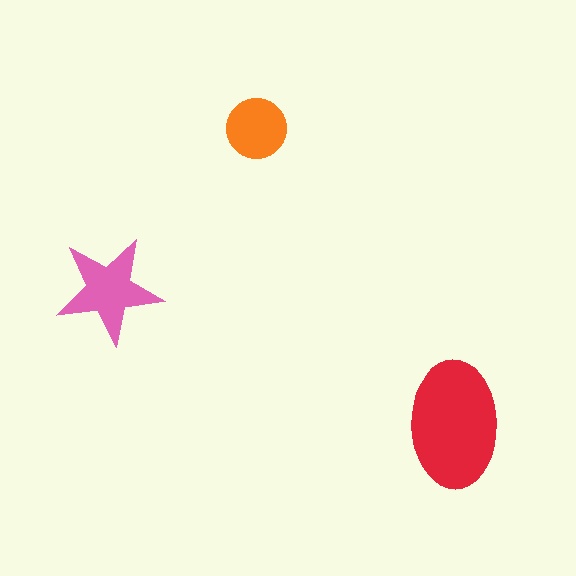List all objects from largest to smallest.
The red ellipse, the pink star, the orange circle.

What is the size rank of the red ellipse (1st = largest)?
1st.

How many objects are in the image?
There are 3 objects in the image.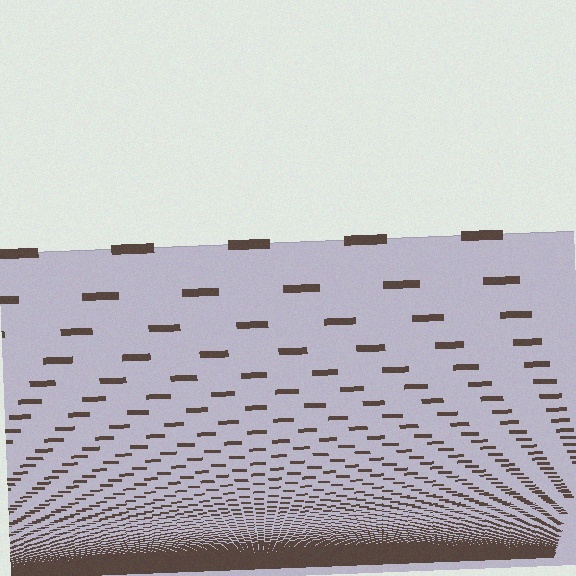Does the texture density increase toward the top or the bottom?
Density increases toward the bottom.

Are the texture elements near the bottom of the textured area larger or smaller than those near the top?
Smaller. The gradient is inverted — elements near the bottom are smaller and denser.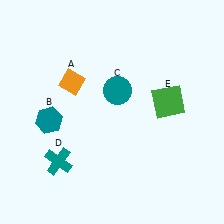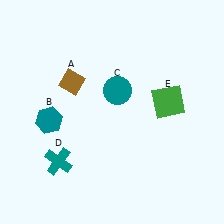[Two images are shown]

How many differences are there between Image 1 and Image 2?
There is 1 difference between the two images.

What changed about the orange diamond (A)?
In Image 1, A is orange. In Image 2, it changed to brown.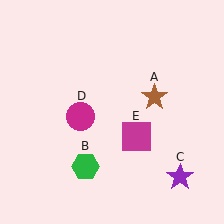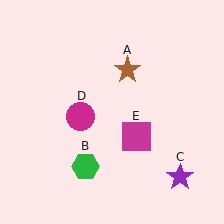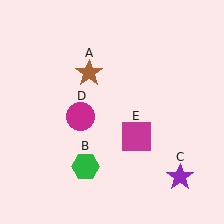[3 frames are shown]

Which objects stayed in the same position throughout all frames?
Green hexagon (object B) and purple star (object C) and magenta circle (object D) and magenta square (object E) remained stationary.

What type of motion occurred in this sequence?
The brown star (object A) rotated counterclockwise around the center of the scene.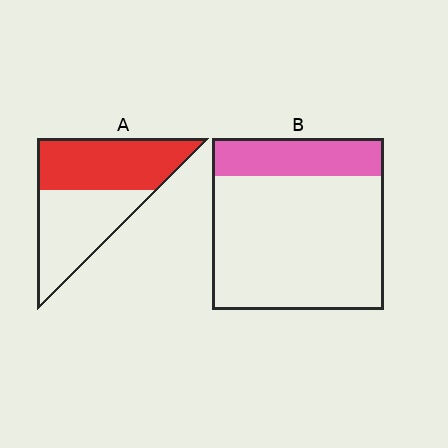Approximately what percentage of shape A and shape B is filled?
A is approximately 50% and B is approximately 20%.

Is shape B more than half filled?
No.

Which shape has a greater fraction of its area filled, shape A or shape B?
Shape A.